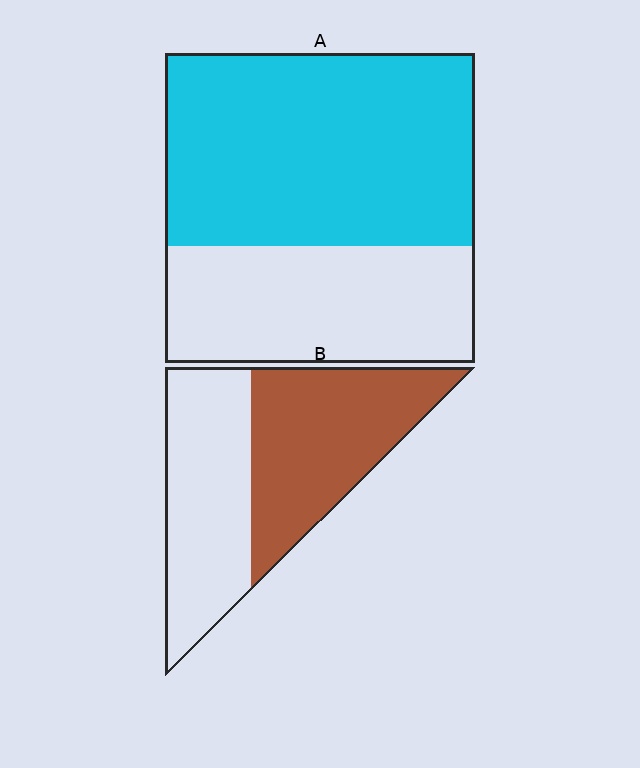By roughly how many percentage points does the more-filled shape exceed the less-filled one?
By roughly 10 percentage points (A over B).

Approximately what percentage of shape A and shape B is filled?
A is approximately 60% and B is approximately 50%.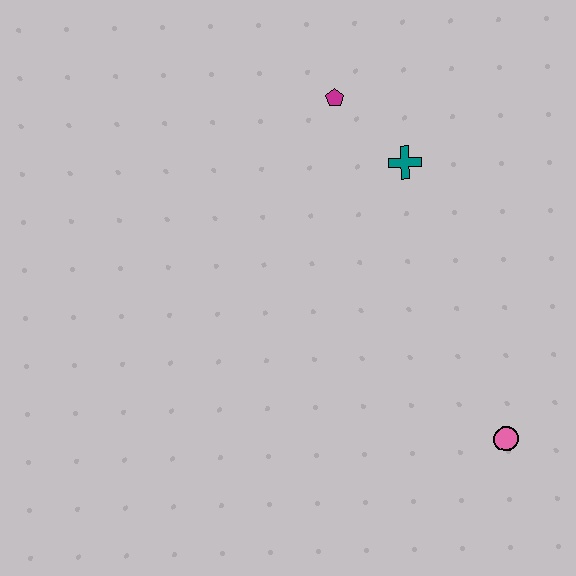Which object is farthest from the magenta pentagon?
The pink circle is farthest from the magenta pentagon.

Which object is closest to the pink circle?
The teal cross is closest to the pink circle.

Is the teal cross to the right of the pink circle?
No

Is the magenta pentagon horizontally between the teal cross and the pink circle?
No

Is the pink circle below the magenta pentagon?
Yes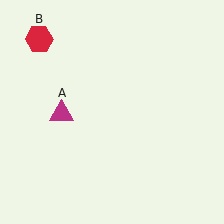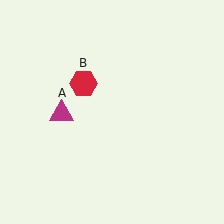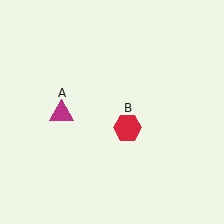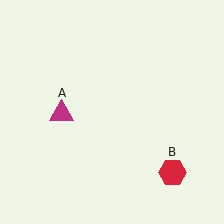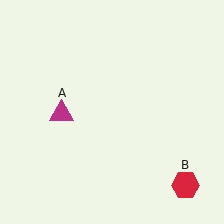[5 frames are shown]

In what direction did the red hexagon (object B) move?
The red hexagon (object B) moved down and to the right.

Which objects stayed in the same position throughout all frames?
Magenta triangle (object A) remained stationary.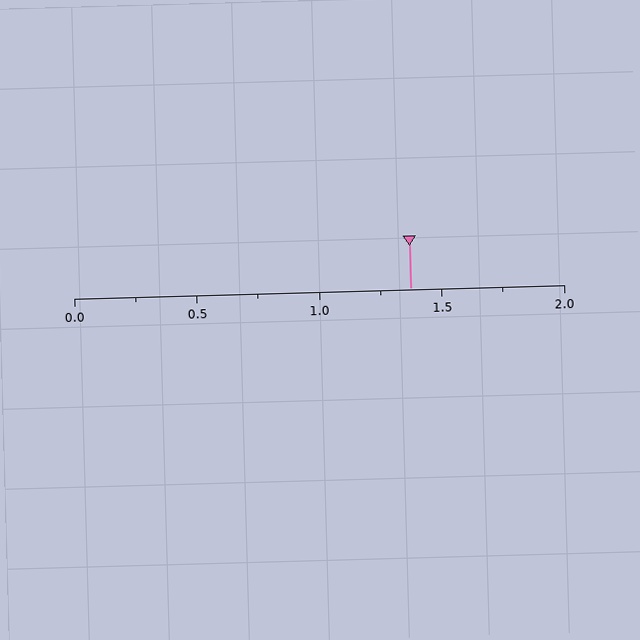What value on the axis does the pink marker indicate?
The marker indicates approximately 1.38.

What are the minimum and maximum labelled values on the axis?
The axis runs from 0.0 to 2.0.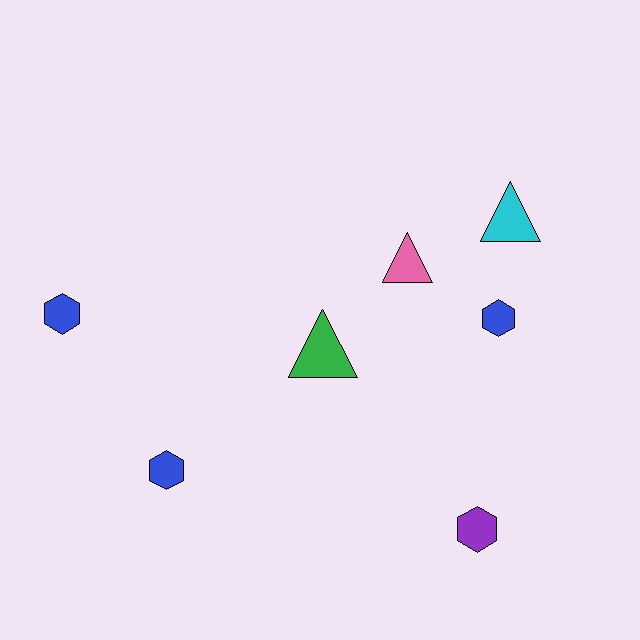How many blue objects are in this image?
There are 3 blue objects.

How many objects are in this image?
There are 7 objects.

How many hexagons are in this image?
There are 4 hexagons.